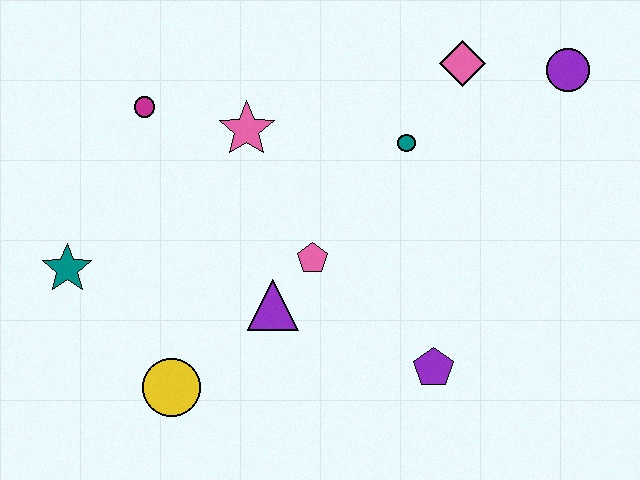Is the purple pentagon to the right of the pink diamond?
No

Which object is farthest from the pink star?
The purple circle is farthest from the pink star.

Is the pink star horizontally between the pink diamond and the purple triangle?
No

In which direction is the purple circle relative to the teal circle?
The purple circle is to the right of the teal circle.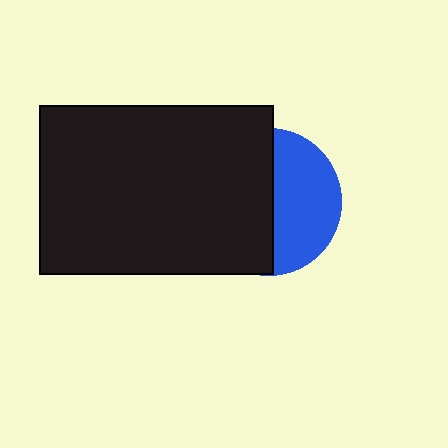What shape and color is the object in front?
The object in front is a black rectangle.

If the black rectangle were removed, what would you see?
You would see the complete blue circle.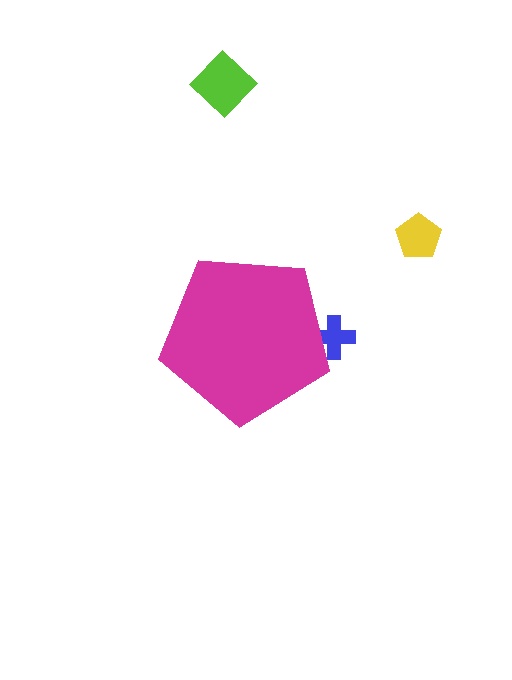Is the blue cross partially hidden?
Yes, the blue cross is partially hidden behind the magenta pentagon.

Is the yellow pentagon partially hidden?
No, the yellow pentagon is fully visible.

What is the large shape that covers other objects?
A magenta pentagon.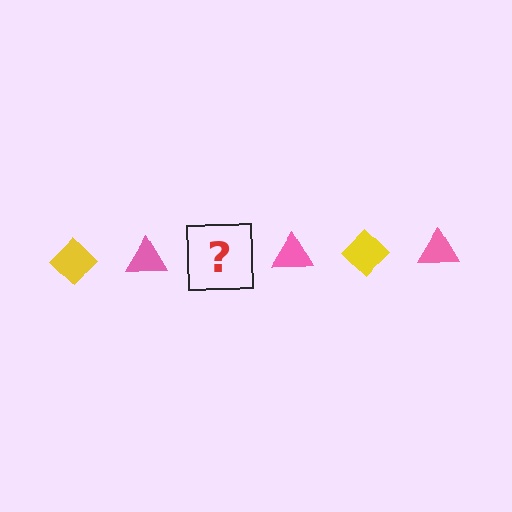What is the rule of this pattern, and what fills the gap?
The rule is that the pattern alternates between yellow diamond and pink triangle. The gap should be filled with a yellow diamond.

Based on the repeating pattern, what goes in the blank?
The blank should be a yellow diamond.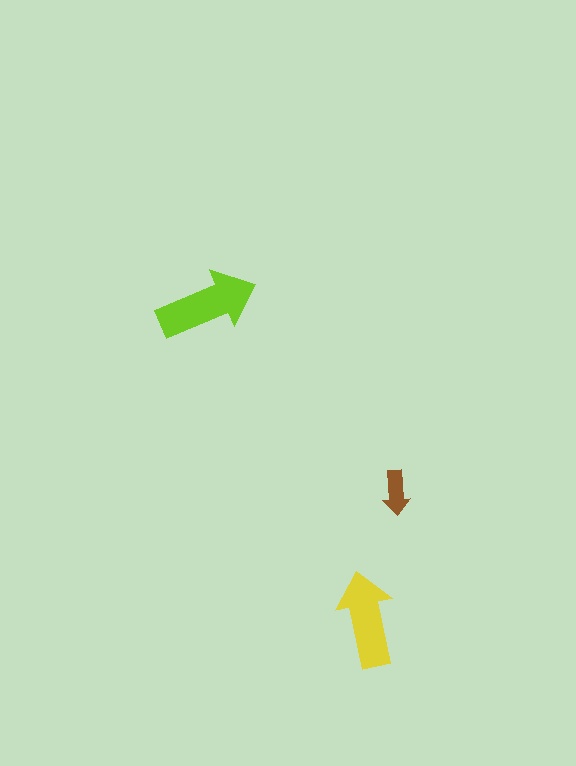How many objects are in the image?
There are 3 objects in the image.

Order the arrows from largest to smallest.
the lime one, the yellow one, the brown one.